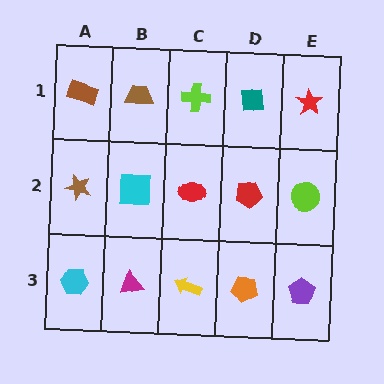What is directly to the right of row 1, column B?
A lime cross.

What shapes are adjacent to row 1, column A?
A brown star (row 2, column A), a brown trapezoid (row 1, column B).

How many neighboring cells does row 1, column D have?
3.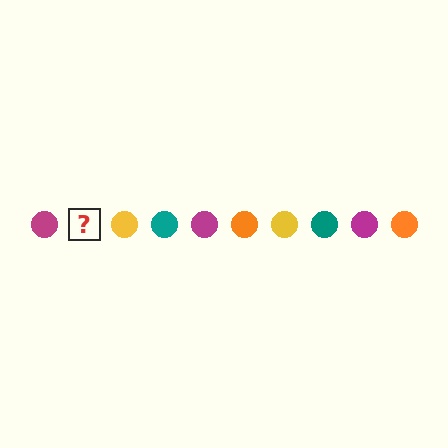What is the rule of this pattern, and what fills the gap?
The rule is that the pattern cycles through magenta, orange, yellow, teal circles. The gap should be filled with an orange circle.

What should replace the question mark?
The question mark should be replaced with an orange circle.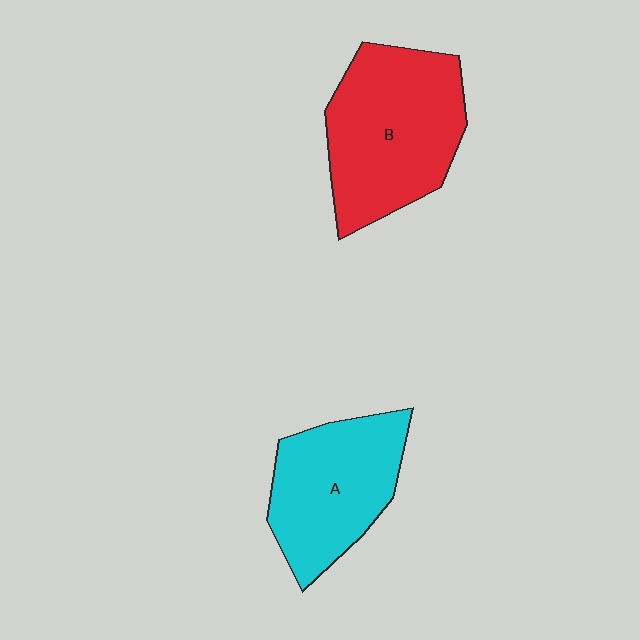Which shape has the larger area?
Shape B (red).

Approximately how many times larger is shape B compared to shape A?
Approximately 1.2 times.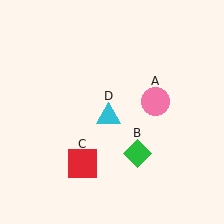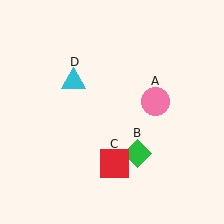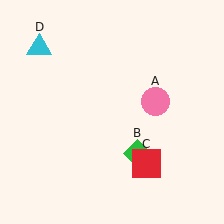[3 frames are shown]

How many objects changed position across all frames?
2 objects changed position: red square (object C), cyan triangle (object D).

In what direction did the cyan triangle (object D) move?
The cyan triangle (object D) moved up and to the left.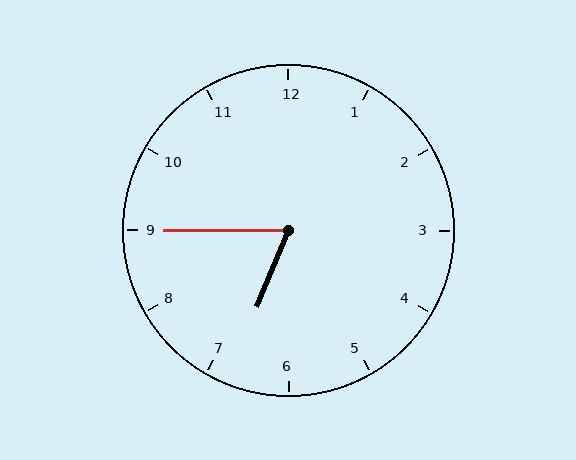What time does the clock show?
6:45.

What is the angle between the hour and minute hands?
Approximately 68 degrees.